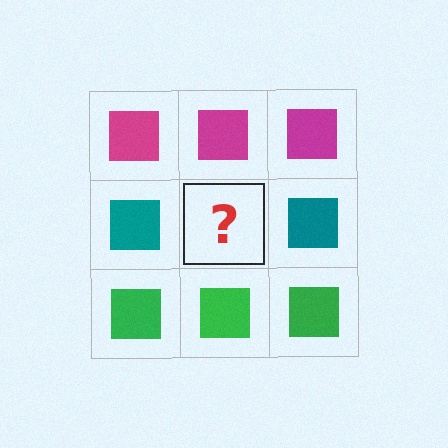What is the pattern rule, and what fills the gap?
The rule is that each row has a consistent color. The gap should be filled with a teal square.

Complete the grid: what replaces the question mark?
The question mark should be replaced with a teal square.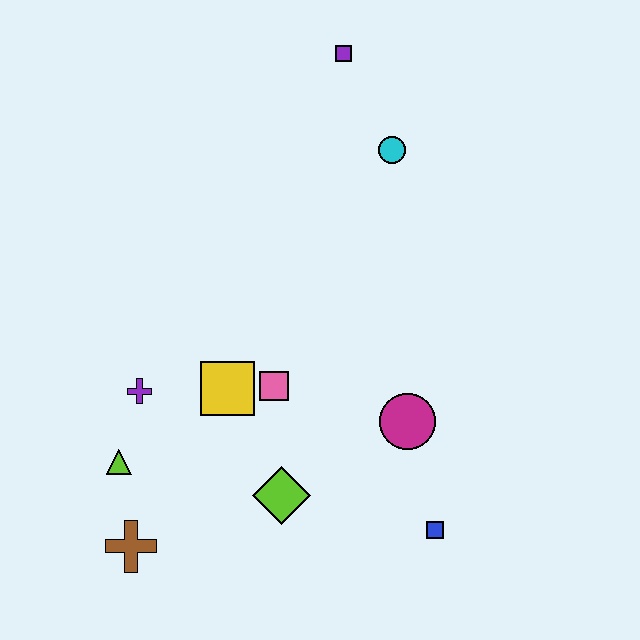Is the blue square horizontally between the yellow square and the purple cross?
No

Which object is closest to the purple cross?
The lime triangle is closest to the purple cross.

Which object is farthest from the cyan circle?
The brown cross is farthest from the cyan circle.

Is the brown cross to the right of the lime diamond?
No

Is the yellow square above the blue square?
Yes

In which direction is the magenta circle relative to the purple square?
The magenta circle is below the purple square.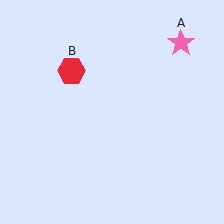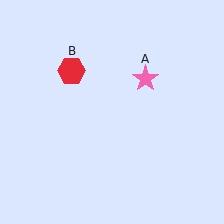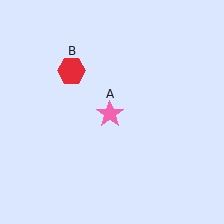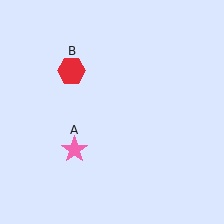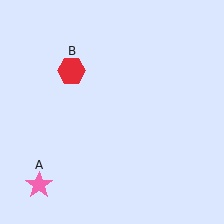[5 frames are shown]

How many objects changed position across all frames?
1 object changed position: pink star (object A).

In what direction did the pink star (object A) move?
The pink star (object A) moved down and to the left.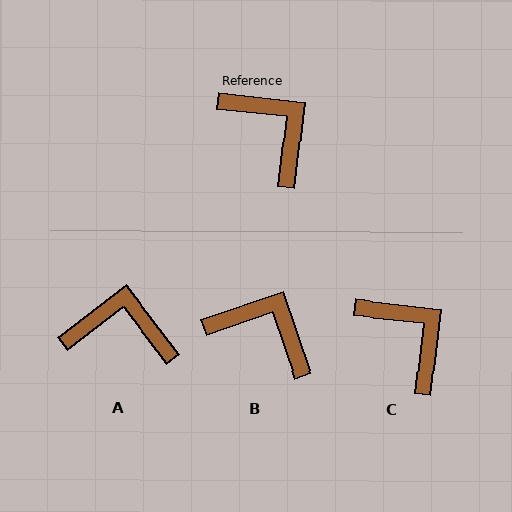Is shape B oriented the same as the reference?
No, it is off by about 25 degrees.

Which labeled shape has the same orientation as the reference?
C.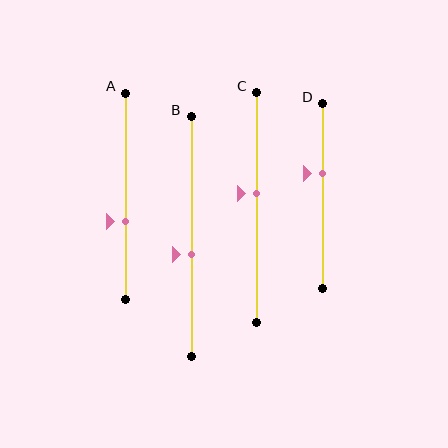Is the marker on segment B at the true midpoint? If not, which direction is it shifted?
No, the marker on segment B is shifted downward by about 8% of the segment length.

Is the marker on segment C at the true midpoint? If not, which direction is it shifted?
No, the marker on segment C is shifted upward by about 6% of the segment length.